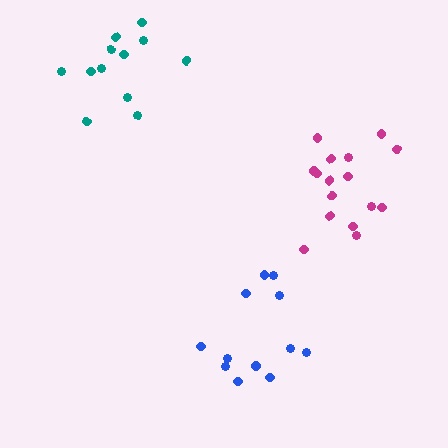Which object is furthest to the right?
The magenta cluster is rightmost.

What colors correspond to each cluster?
The clusters are colored: blue, magenta, teal.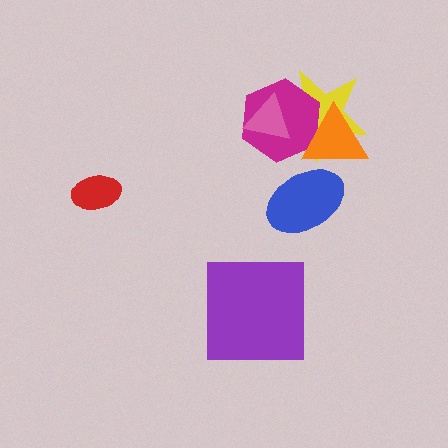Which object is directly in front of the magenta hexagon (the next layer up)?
The pink triangle is directly in front of the magenta hexagon.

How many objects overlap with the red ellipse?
0 objects overlap with the red ellipse.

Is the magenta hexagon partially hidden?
Yes, it is partially covered by another shape.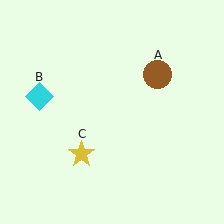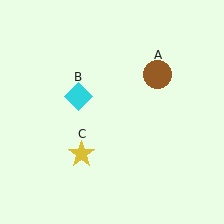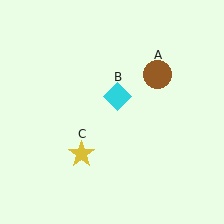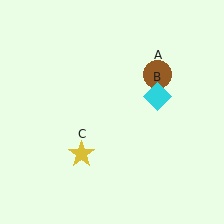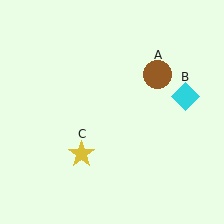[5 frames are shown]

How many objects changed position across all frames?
1 object changed position: cyan diamond (object B).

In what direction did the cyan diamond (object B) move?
The cyan diamond (object B) moved right.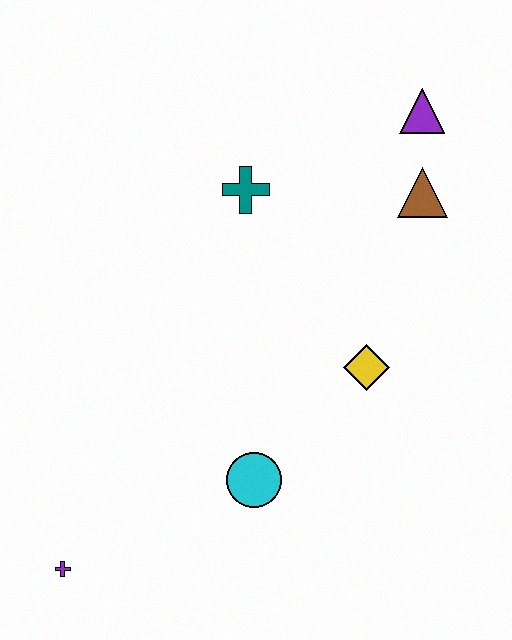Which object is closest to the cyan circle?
The yellow diamond is closest to the cyan circle.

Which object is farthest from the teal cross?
The purple cross is farthest from the teal cross.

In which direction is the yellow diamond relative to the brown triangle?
The yellow diamond is below the brown triangle.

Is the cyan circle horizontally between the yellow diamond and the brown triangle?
No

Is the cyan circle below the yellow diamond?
Yes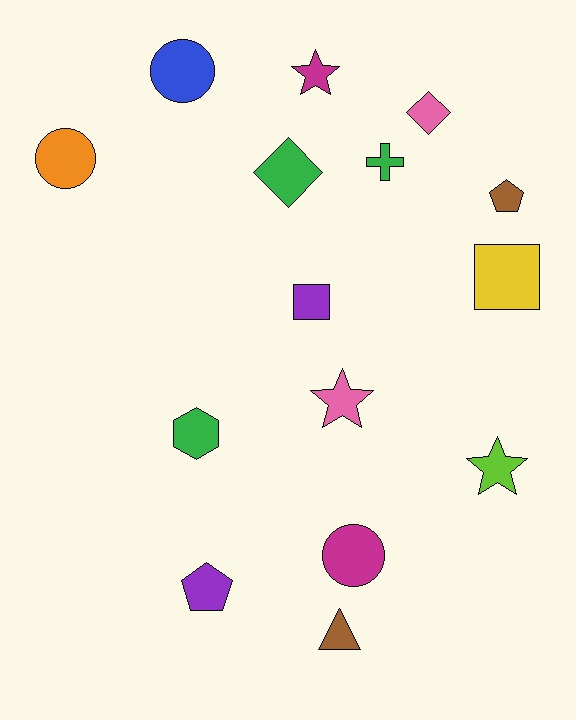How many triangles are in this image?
There is 1 triangle.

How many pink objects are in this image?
There are 2 pink objects.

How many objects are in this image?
There are 15 objects.